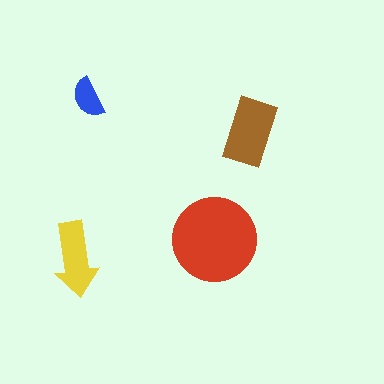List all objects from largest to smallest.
The red circle, the brown rectangle, the yellow arrow, the blue semicircle.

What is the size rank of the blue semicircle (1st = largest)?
4th.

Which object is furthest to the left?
The yellow arrow is leftmost.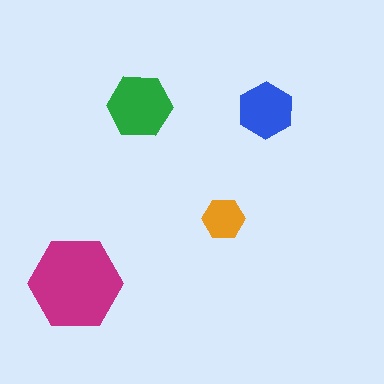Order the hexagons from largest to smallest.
the magenta one, the green one, the blue one, the orange one.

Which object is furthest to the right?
The blue hexagon is rightmost.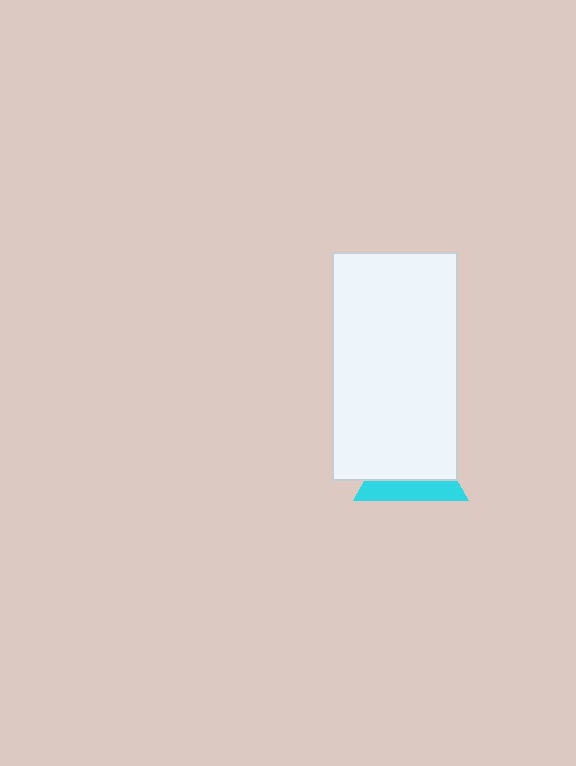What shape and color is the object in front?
The object in front is a white rectangle.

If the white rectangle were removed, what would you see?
You would see the complete cyan triangle.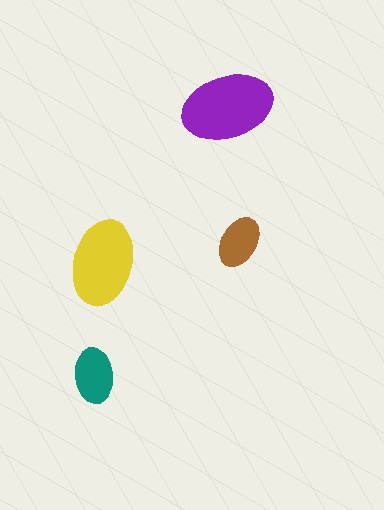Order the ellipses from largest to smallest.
the purple one, the yellow one, the teal one, the brown one.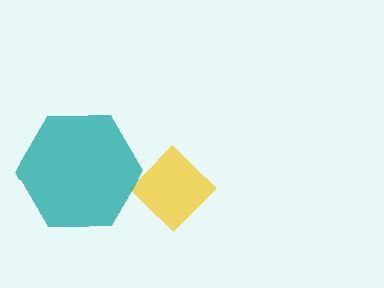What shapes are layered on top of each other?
The layered shapes are: a yellow diamond, a teal hexagon.